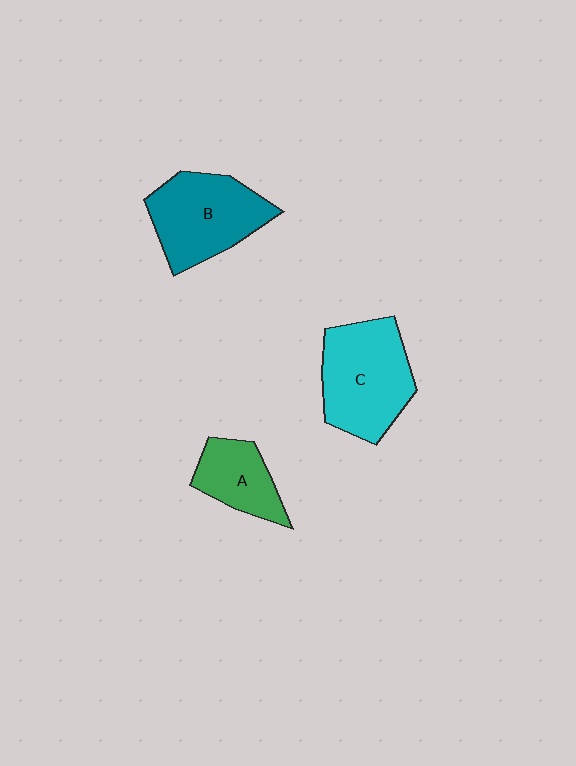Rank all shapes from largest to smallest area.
From largest to smallest: C (cyan), B (teal), A (green).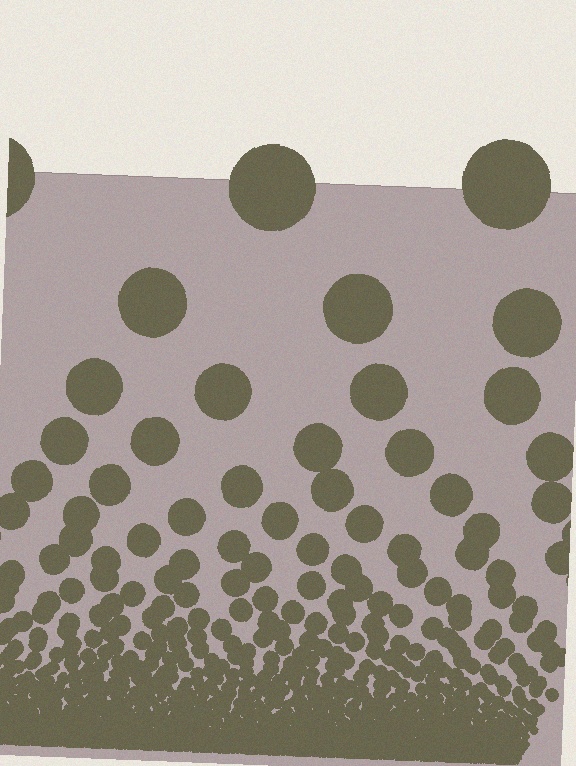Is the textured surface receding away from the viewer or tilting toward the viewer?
The surface appears to tilt toward the viewer. Texture elements get larger and sparser toward the top.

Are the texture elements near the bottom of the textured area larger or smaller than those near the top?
Smaller. The gradient is inverted — elements near the bottom are smaller and denser.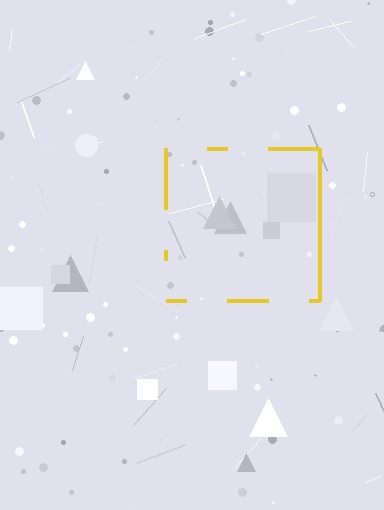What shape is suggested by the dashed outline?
The dashed outline suggests a square.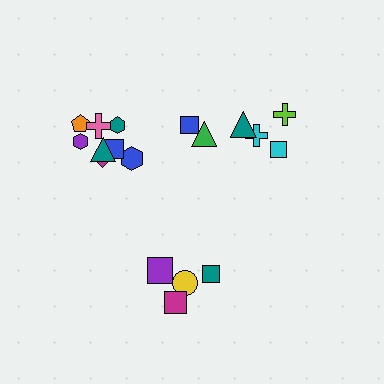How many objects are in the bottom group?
There are 4 objects.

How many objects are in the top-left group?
There are 8 objects.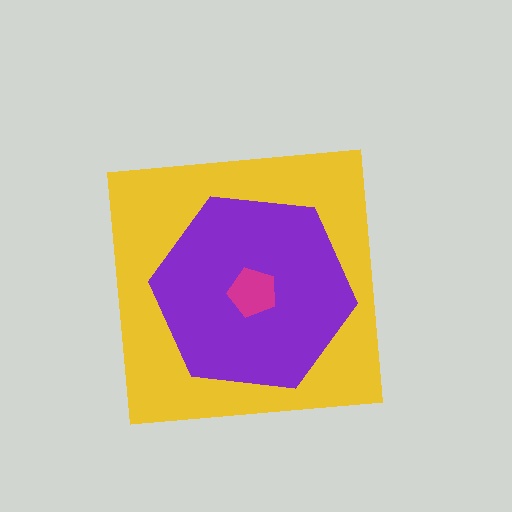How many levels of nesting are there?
3.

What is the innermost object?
The magenta pentagon.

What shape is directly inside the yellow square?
The purple hexagon.